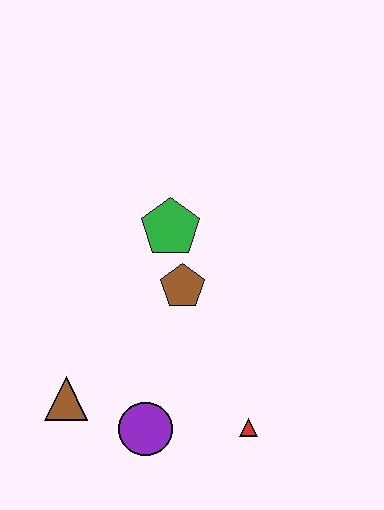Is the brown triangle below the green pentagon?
Yes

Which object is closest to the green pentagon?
The brown pentagon is closest to the green pentagon.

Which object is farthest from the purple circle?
The green pentagon is farthest from the purple circle.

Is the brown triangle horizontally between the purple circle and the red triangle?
No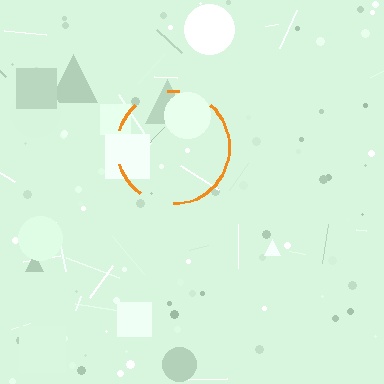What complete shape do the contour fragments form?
The contour fragments form a circle.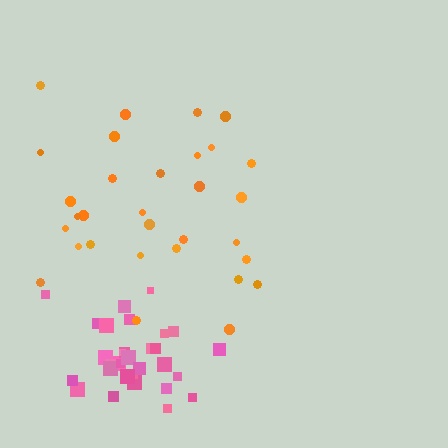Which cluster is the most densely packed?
Pink.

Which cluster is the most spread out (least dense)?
Orange.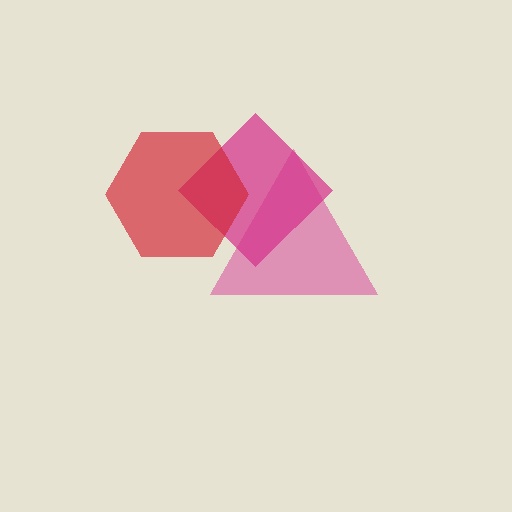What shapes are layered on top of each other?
The layered shapes are: a pink triangle, a magenta diamond, a red hexagon.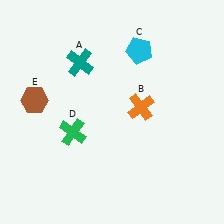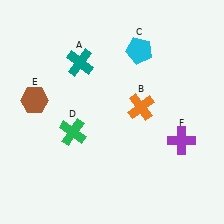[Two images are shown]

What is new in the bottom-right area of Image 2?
A purple cross (F) was added in the bottom-right area of Image 2.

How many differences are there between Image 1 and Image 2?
There is 1 difference between the two images.